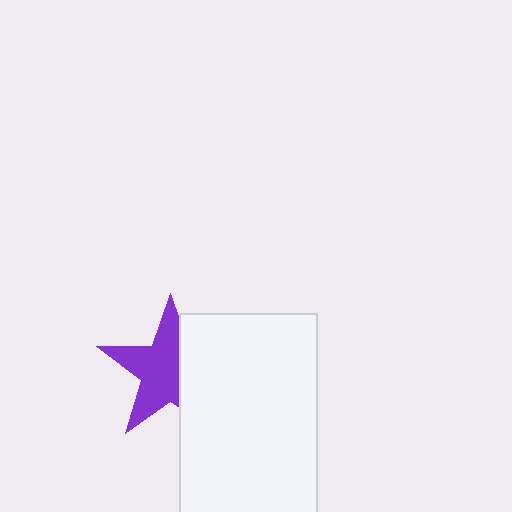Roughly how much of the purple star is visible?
About half of it is visible (roughly 62%).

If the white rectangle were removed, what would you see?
You would see the complete purple star.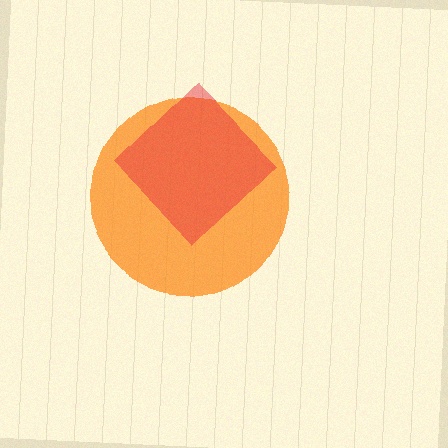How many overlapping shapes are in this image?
There are 2 overlapping shapes in the image.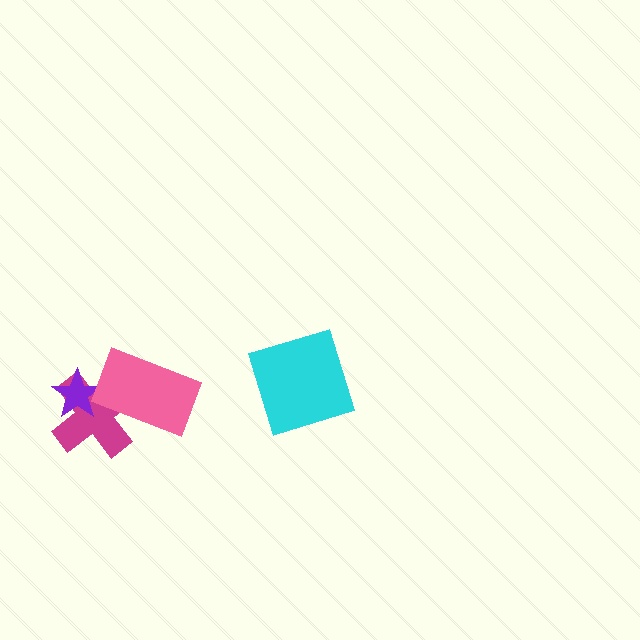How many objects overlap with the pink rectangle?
1 object overlaps with the pink rectangle.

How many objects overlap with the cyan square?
0 objects overlap with the cyan square.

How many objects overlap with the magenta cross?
2 objects overlap with the magenta cross.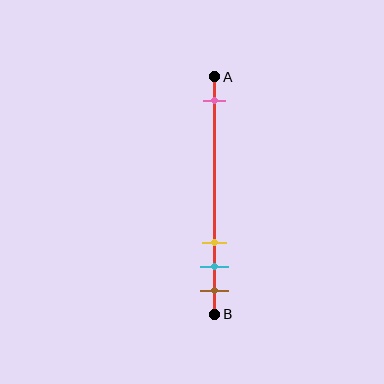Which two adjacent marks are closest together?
The cyan and brown marks are the closest adjacent pair.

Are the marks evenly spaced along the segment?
No, the marks are not evenly spaced.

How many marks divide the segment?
There are 4 marks dividing the segment.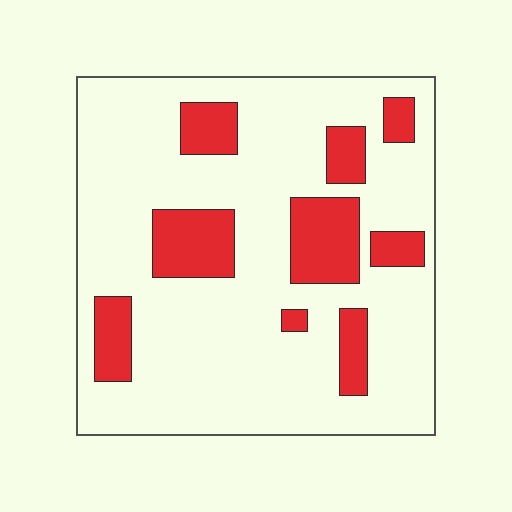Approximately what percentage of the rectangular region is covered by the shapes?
Approximately 20%.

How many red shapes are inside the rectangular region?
9.